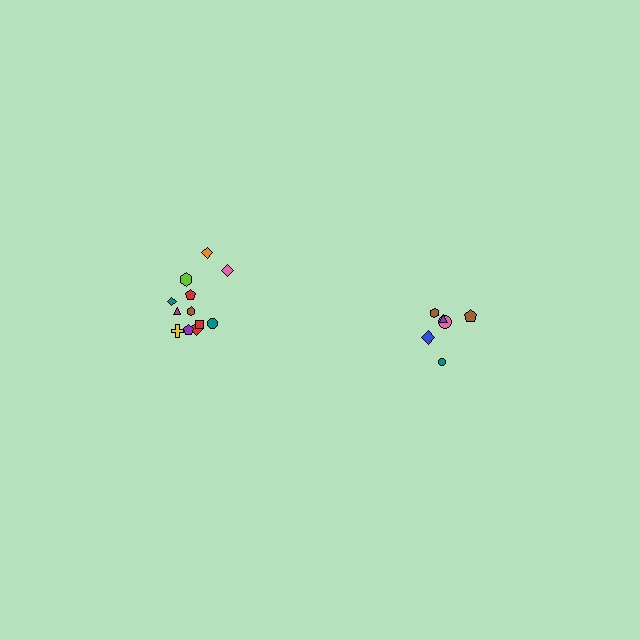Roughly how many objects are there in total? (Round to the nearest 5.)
Roughly 20 objects in total.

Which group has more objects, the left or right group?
The left group.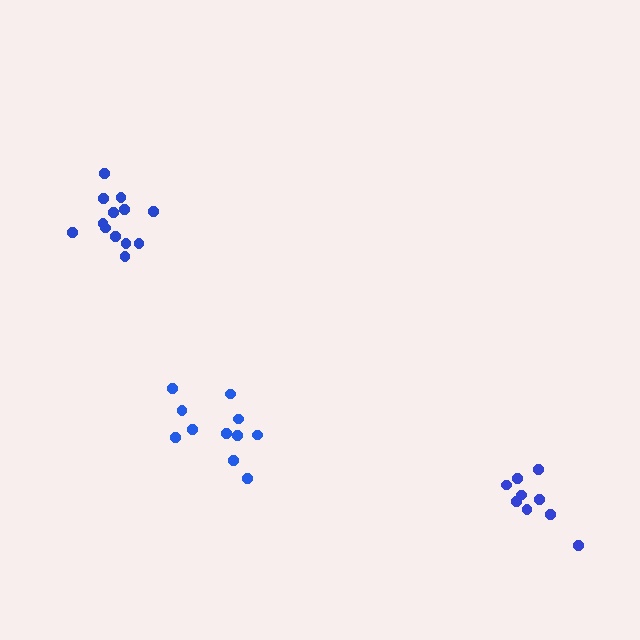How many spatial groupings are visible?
There are 3 spatial groupings.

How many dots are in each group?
Group 1: 9 dots, Group 2: 11 dots, Group 3: 13 dots (33 total).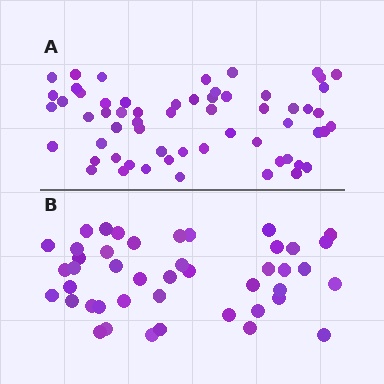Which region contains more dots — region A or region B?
Region A (the top region) has more dots.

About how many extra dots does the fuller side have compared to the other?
Region A has approximately 15 more dots than region B.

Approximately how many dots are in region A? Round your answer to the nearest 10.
About 60 dots.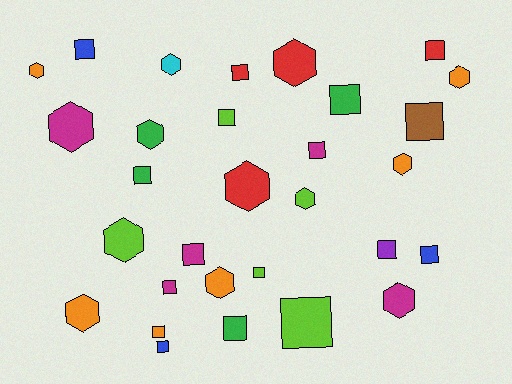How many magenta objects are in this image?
There are 5 magenta objects.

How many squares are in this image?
There are 17 squares.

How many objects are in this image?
There are 30 objects.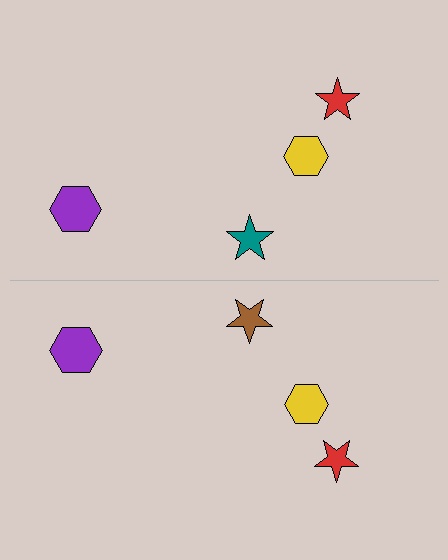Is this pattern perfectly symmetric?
No, the pattern is not perfectly symmetric. The brown star on the bottom side breaks the symmetry — its mirror counterpart is teal.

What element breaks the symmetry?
The brown star on the bottom side breaks the symmetry — its mirror counterpart is teal.